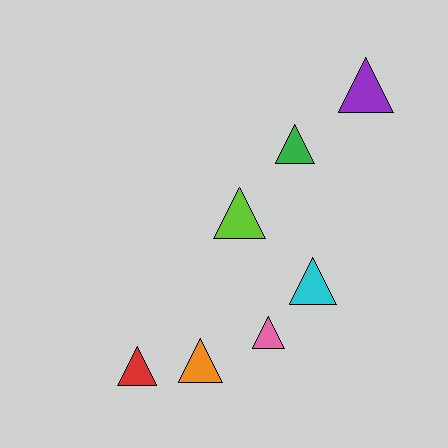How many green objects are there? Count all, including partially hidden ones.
There is 1 green object.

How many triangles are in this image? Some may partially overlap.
There are 7 triangles.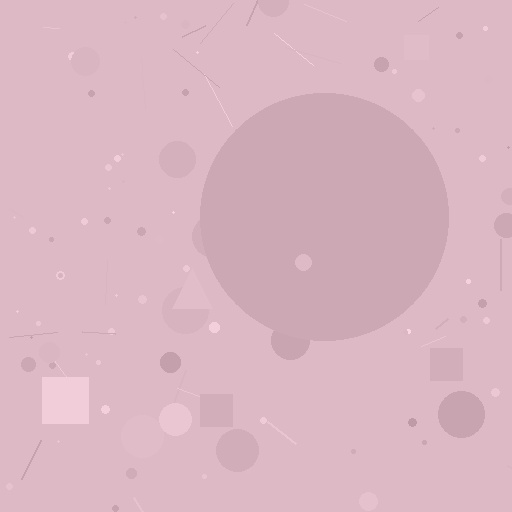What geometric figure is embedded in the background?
A circle is embedded in the background.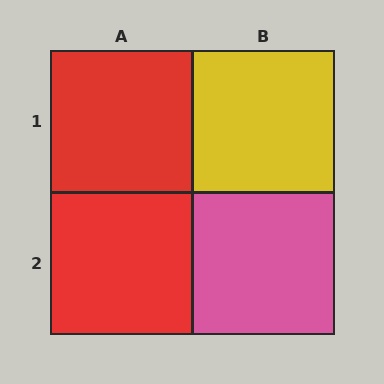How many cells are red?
2 cells are red.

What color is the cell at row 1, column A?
Red.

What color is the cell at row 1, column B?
Yellow.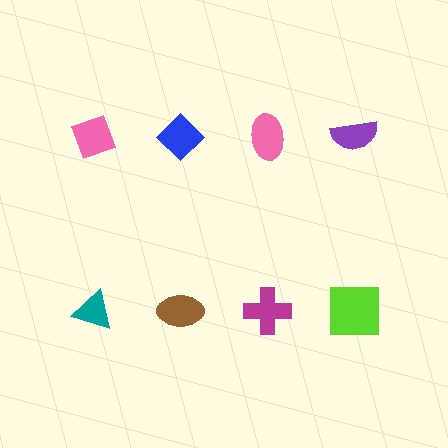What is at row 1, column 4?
A purple semicircle.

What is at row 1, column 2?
A blue diamond.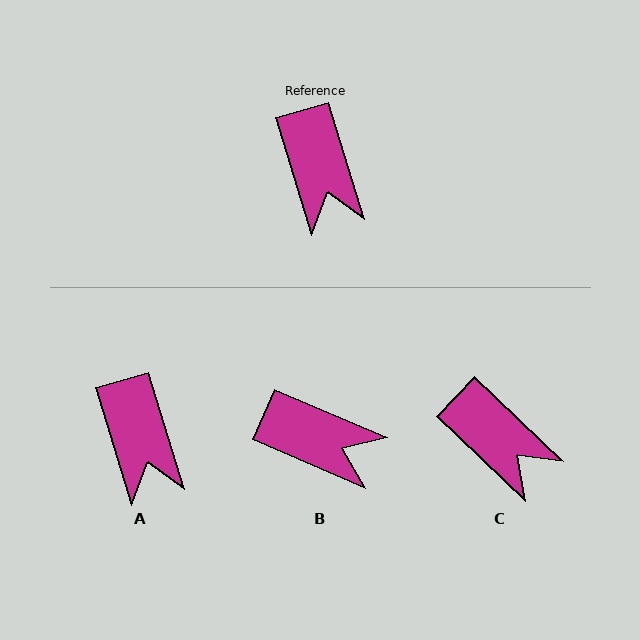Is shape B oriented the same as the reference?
No, it is off by about 50 degrees.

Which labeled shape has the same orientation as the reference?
A.